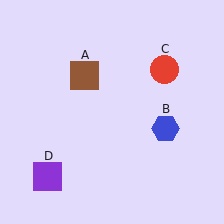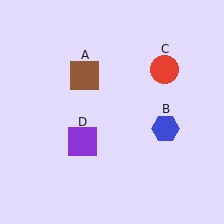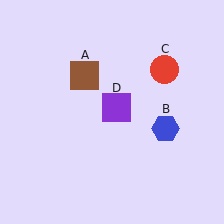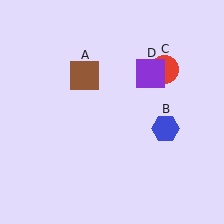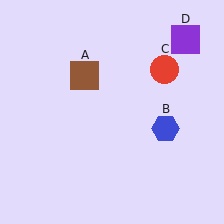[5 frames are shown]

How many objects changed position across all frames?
1 object changed position: purple square (object D).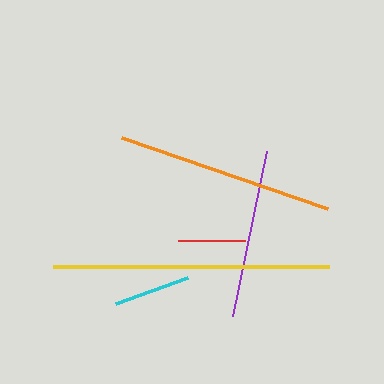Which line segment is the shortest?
The red line is the shortest at approximately 68 pixels.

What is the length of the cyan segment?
The cyan segment is approximately 76 pixels long.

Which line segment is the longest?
The yellow line is the longest at approximately 276 pixels.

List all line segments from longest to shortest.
From longest to shortest: yellow, orange, purple, cyan, red.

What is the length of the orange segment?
The orange segment is approximately 218 pixels long.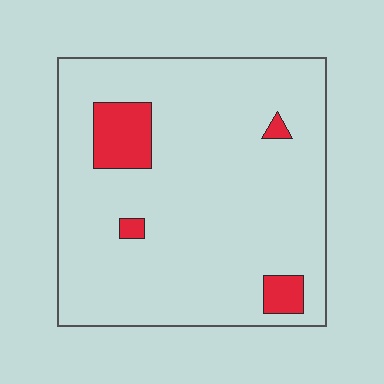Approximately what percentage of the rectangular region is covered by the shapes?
Approximately 10%.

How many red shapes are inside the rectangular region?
4.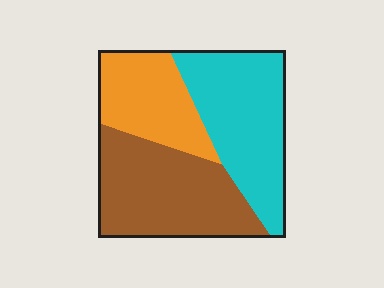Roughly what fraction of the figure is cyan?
Cyan covers 37% of the figure.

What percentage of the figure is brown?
Brown covers roughly 40% of the figure.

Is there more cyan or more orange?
Cyan.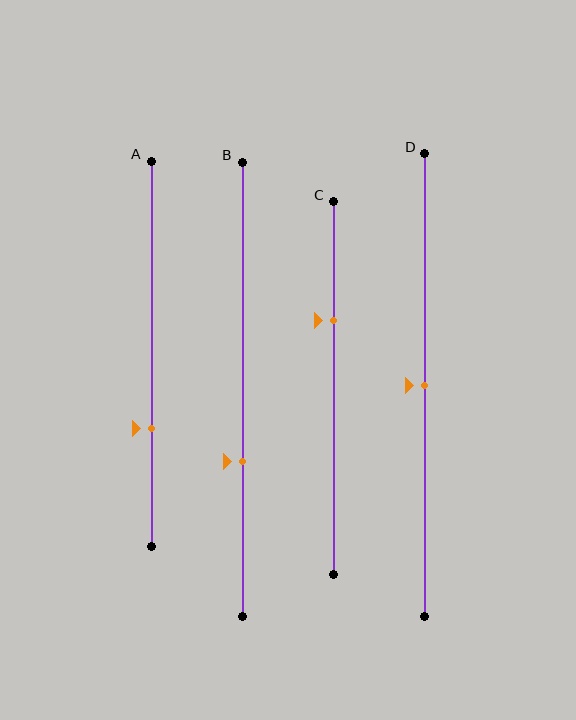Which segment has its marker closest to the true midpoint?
Segment D has its marker closest to the true midpoint.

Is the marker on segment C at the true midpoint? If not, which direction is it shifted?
No, the marker on segment C is shifted upward by about 18% of the segment length.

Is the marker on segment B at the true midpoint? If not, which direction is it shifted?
No, the marker on segment B is shifted downward by about 16% of the segment length.